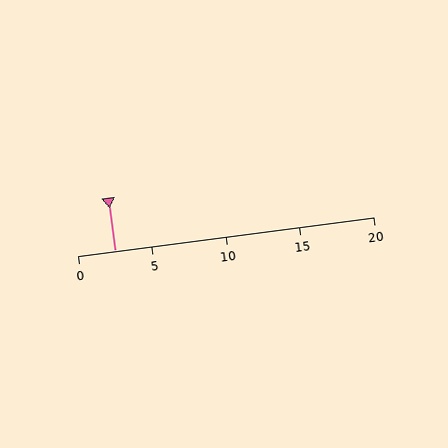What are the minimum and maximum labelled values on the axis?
The axis runs from 0 to 20.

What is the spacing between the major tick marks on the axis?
The major ticks are spaced 5 apart.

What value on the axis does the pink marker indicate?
The marker indicates approximately 2.5.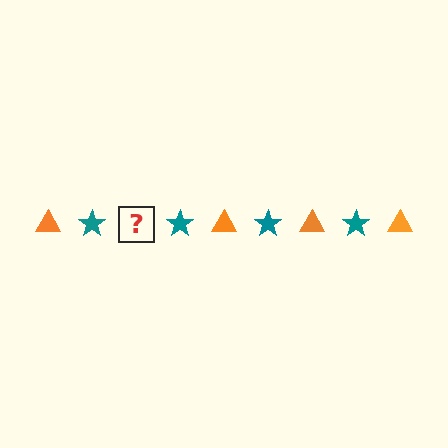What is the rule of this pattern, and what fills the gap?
The rule is that the pattern alternates between orange triangle and teal star. The gap should be filled with an orange triangle.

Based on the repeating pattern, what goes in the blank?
The blank should be an orange triangle.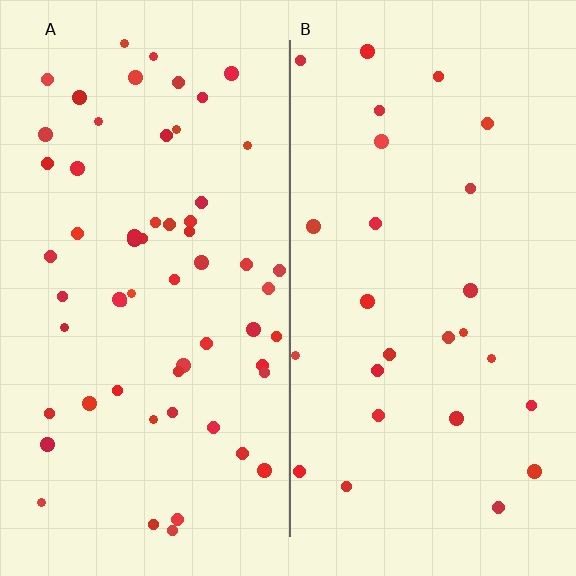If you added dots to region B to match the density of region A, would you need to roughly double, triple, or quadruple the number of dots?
Approximately double.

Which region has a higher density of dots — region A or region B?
A (the left).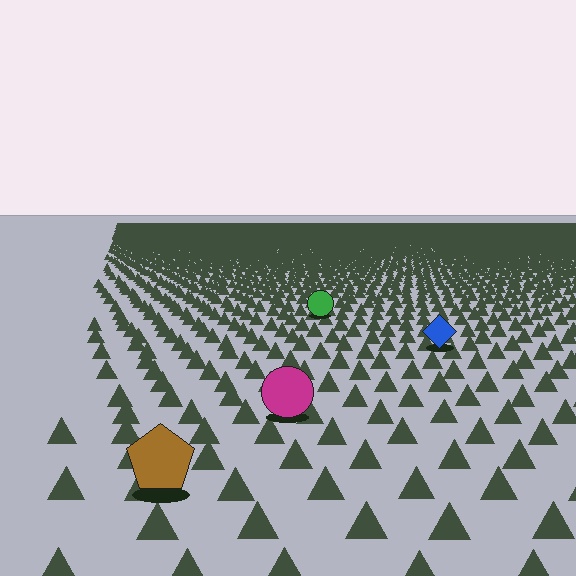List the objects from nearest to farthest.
From nearest to farthest: the brown pentagon, the magenta circle, the blue diamond, the green circle.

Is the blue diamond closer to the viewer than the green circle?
Yes. The blue diamond is closer — you can tell from the texture gradient: the ground texture is coarser near it.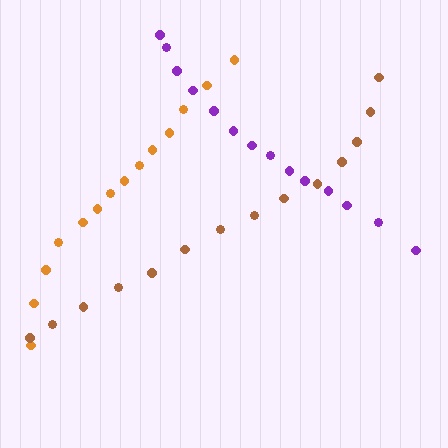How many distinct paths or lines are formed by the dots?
There are 3 distinct paths.